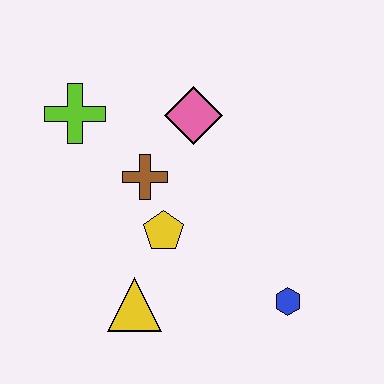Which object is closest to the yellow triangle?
The yellow pentagon is closest to the yellow triangle.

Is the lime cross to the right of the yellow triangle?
No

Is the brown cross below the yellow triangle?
No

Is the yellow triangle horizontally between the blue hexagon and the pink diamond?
No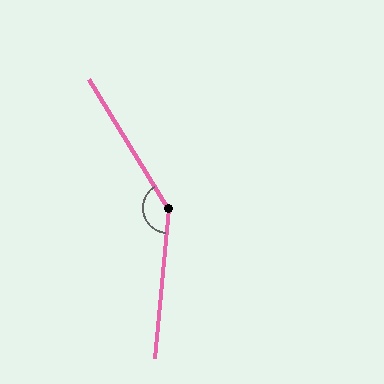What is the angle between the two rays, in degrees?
Approximately 144 degrees.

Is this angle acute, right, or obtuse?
It is obtuse.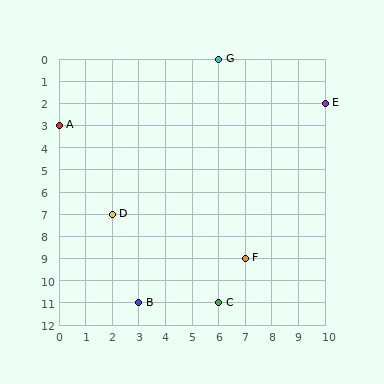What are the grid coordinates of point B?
Point B is at grid coordinates (3, 11).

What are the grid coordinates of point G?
Point G is at grid coordinates (6, 0).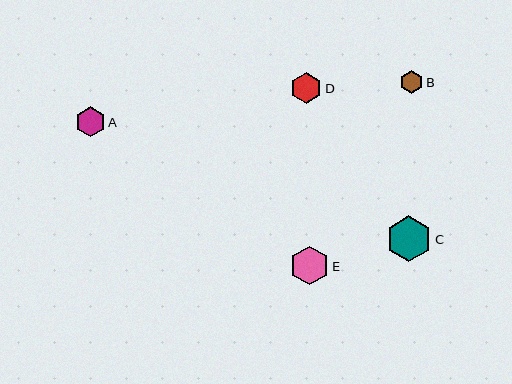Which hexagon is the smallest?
Hexagon B is the smallest with a size of approximately 23 pixels.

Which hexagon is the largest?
Hexagon C is the largest with a size of approximately 46 pixels.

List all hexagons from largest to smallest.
From largest to smallest: C, E, D, A, B.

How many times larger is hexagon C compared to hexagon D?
Hexagon C is approximately 1.5 times the size of hexagon D.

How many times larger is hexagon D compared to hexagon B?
Hexagon D is approximately 1.3 times the size of hexagon B.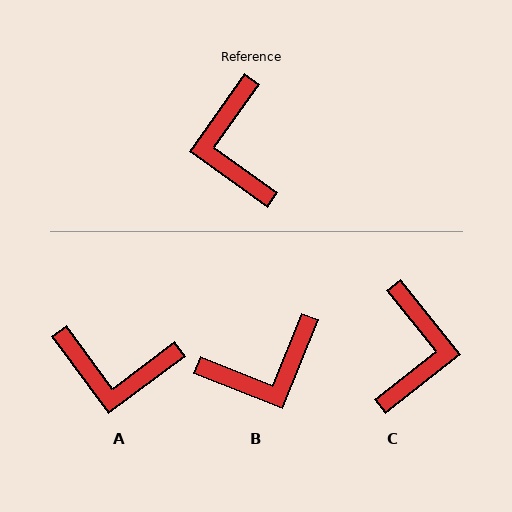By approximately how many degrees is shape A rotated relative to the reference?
Approximately 72 degrees counter-clockwise.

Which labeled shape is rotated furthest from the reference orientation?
C, about 164 degrees away.